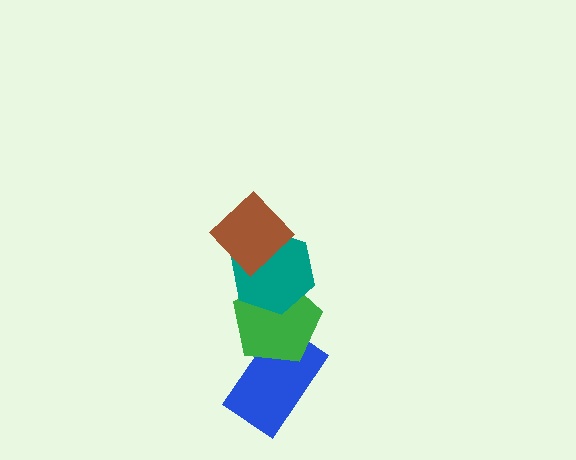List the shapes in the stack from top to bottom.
From top to bottom: the brown diamond, the teal hexagon, the green pentagon, the blue rectangle.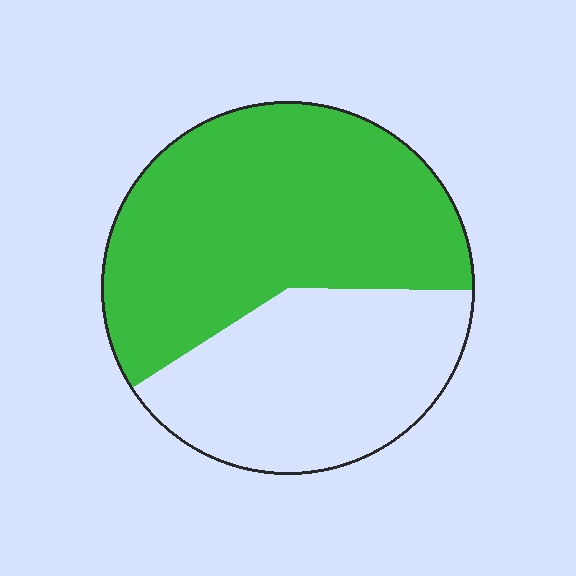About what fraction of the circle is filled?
About three fifths (3/5).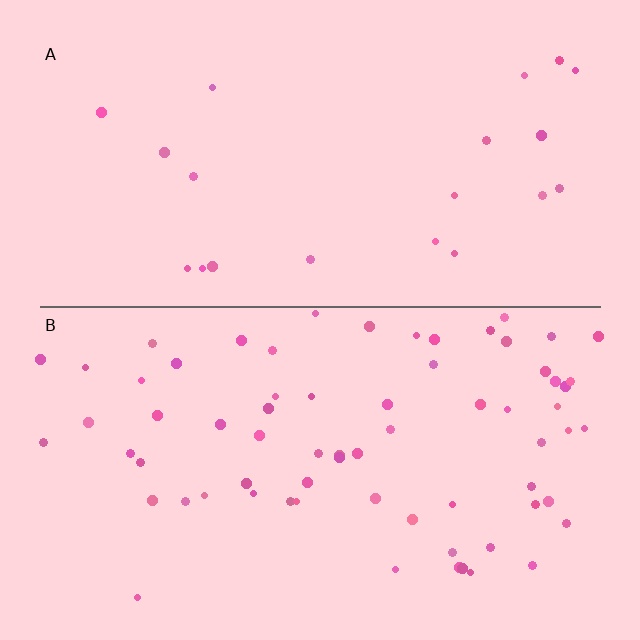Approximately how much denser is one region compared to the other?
Approximately 3.4× — region B over region A.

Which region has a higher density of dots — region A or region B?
B (the bottom).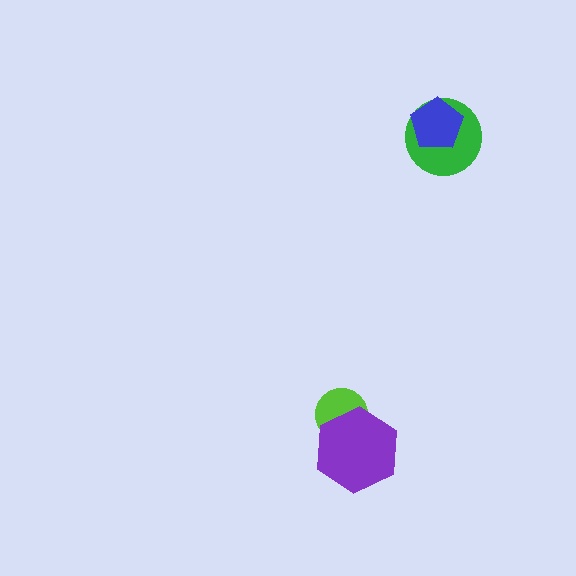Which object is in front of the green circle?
The blue pentagon is in front of the green circle.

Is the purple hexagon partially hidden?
No, no other shape covers it.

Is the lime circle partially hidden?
Yes, it is partially covered by another shape.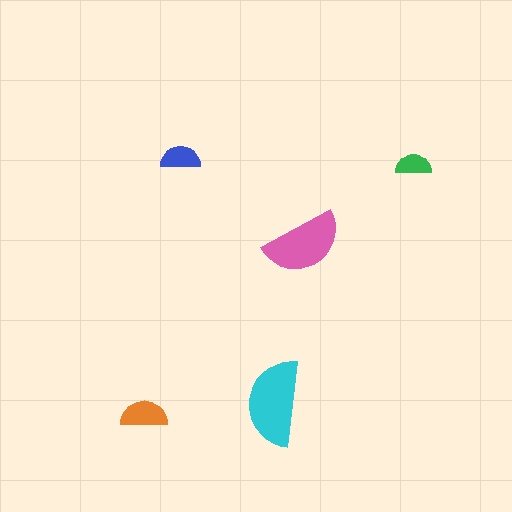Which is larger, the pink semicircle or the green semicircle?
The pink one.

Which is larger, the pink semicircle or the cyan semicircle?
The cyan one.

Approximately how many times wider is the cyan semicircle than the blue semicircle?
About 2 times wider.